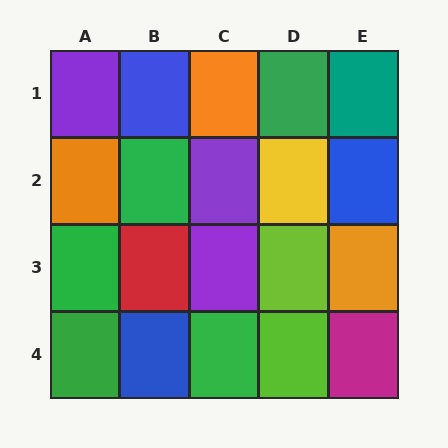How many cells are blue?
3 cells are blue.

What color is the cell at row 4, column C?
Green.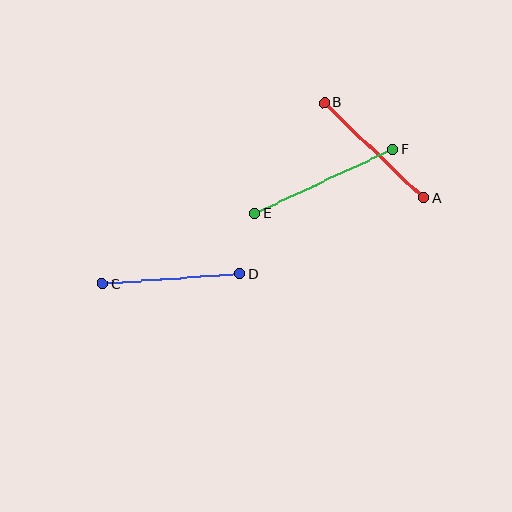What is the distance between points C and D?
The distance is approximately 138 pixels.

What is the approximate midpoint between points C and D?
The midpoint is at approximately (171, 279) pixels.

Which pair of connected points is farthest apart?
Points E and F are farthest apart.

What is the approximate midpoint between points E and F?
The midpoint is at approximately (324, 181) pixels.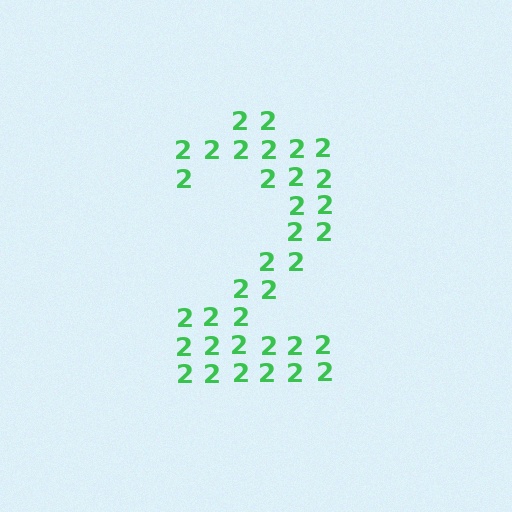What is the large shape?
The large shape is the digit 2.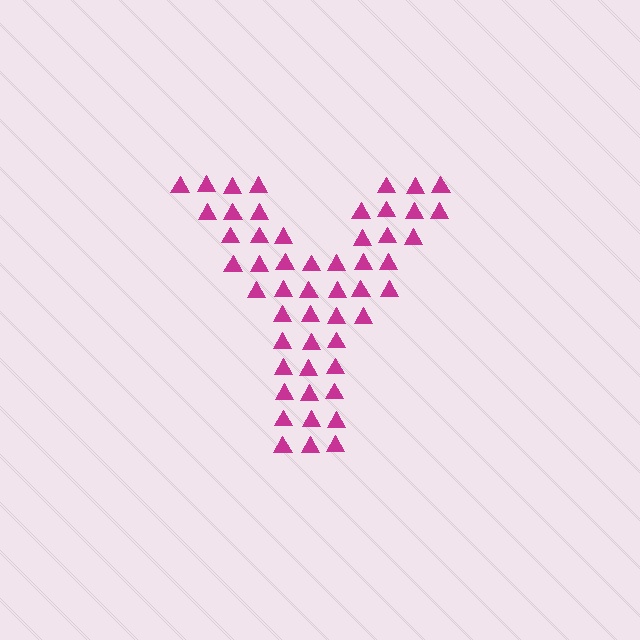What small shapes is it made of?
It is made of small triangles.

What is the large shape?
The large shape is the letter Y.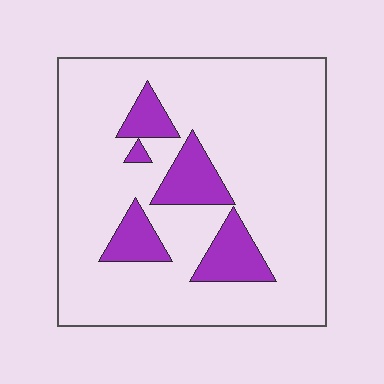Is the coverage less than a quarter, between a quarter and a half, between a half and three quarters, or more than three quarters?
Less than a quarter.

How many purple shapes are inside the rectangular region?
5.